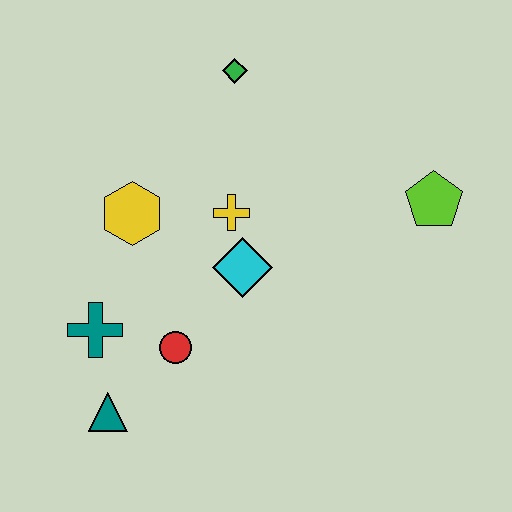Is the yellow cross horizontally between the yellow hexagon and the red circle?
No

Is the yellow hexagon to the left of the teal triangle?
No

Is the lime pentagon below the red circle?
No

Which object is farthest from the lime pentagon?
The teal triangle is farthest from the lime pentagon.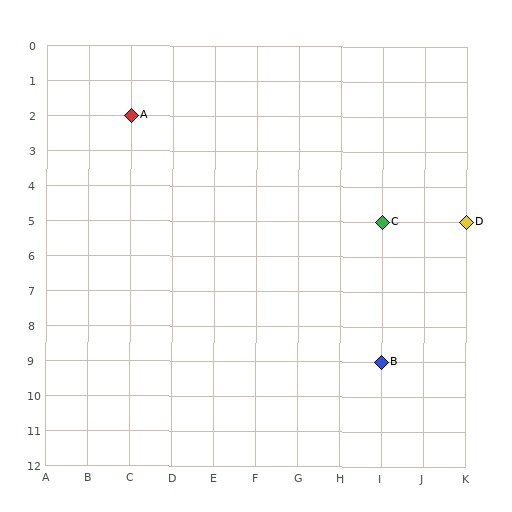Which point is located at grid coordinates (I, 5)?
Point C is at (I, 5).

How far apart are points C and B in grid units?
Points C and B are 4 rows apart.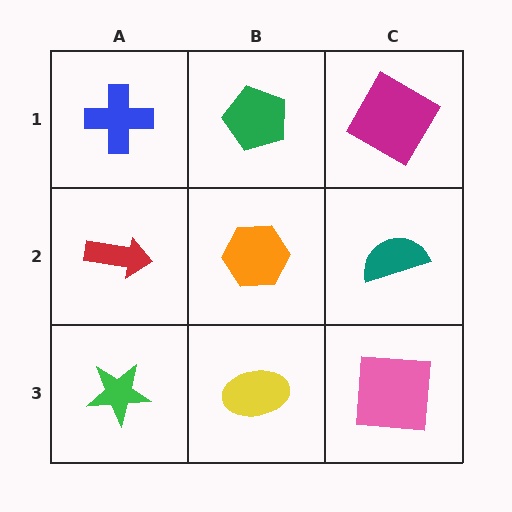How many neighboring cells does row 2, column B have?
4.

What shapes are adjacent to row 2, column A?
A blue cross (row 1, column A), a green star (row 3, column A), an orange hexagon (row 2, column B).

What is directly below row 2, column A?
A green star.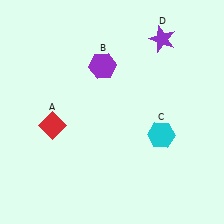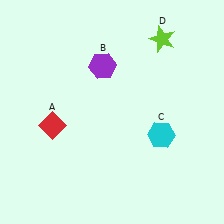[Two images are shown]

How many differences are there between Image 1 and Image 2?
There is 1 difference between the two images.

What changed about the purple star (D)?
In Image 1, D is purple. In Image 2, it changed to lime.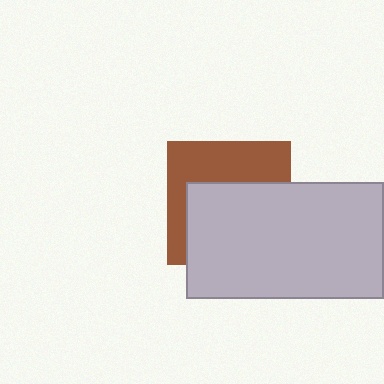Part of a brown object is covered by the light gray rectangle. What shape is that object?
It is a square.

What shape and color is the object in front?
The object in front is a light gray rectangle.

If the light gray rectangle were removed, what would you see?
You would see the complete brown square.